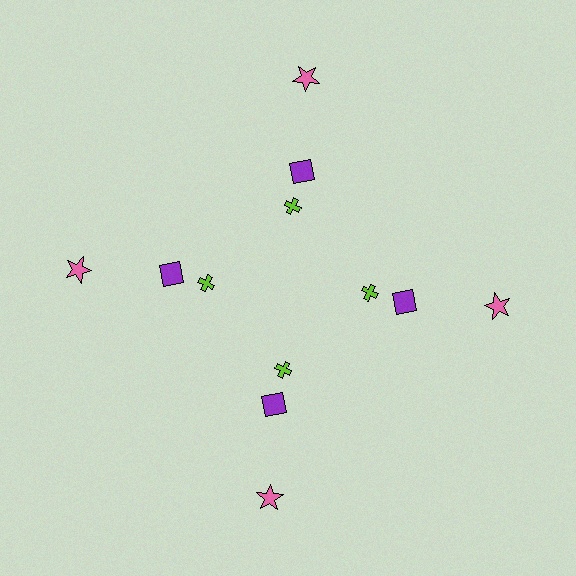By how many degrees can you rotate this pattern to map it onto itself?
The pattern maps onto itself every 90 degrees of rotation.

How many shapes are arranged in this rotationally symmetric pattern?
There are 12 shapes, arranged in 4 groups of 3.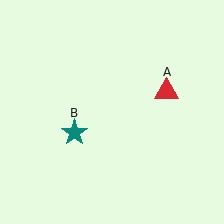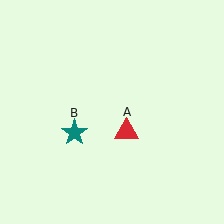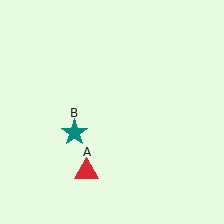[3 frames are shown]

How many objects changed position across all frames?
1 object changed position: red triangle (object A).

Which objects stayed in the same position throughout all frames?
Teal star (object B) remained stationary.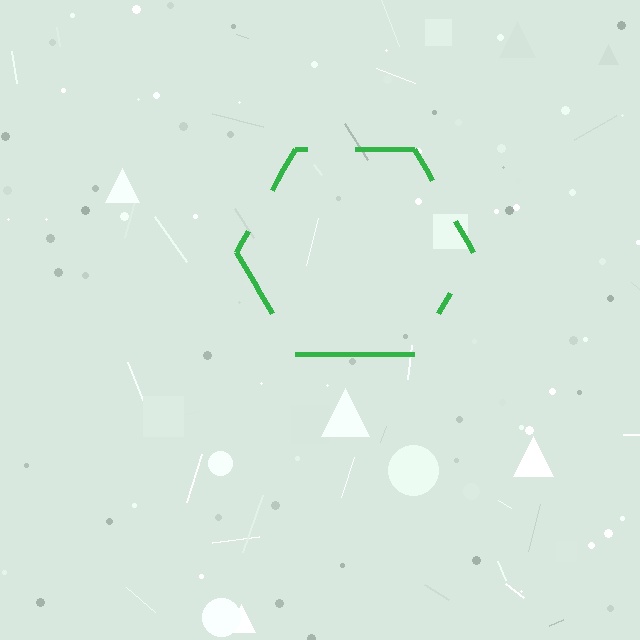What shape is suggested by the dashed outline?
The dashed outline suggests a hexagon.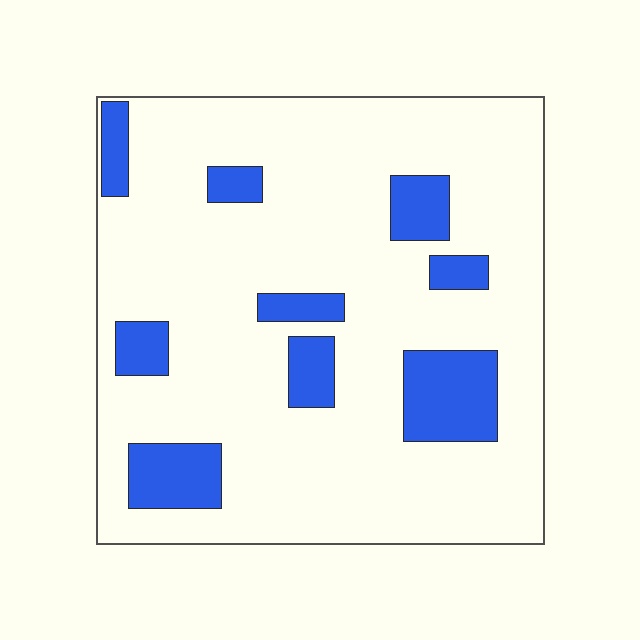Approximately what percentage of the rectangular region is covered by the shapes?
Approximately 15%.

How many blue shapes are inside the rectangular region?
9.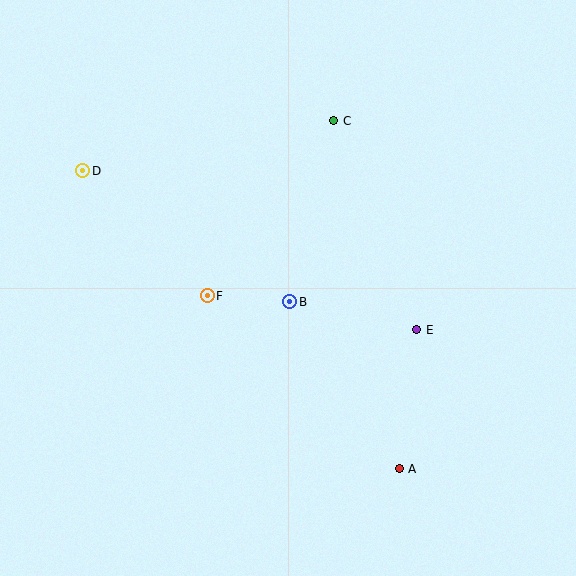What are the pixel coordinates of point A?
Point A is at (399, 469).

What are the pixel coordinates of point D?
Point D is at (83, 171).